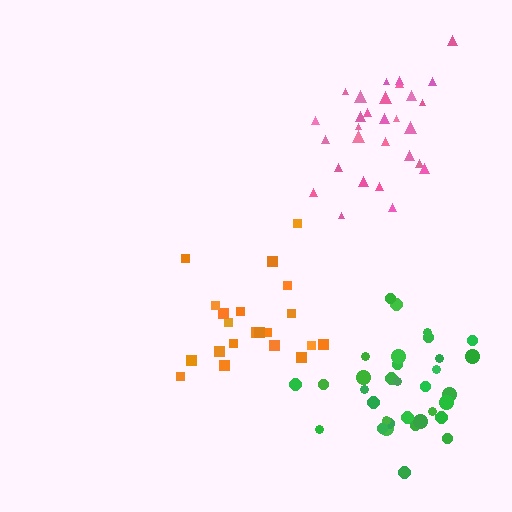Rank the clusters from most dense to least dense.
green, pink, orange.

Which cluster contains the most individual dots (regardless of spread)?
Green (34).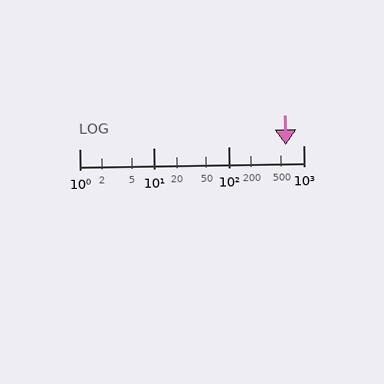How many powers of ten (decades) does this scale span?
The scale spans 3 decades, from 1 to 1000.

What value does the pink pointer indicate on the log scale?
The pointer indicates approximately 580.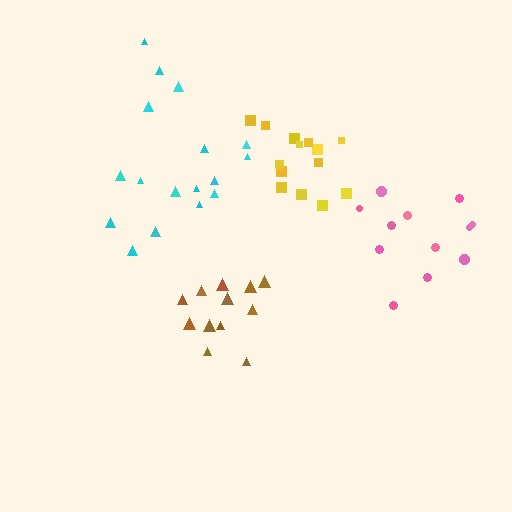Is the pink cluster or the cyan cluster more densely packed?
Pink.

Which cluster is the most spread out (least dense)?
Cyan.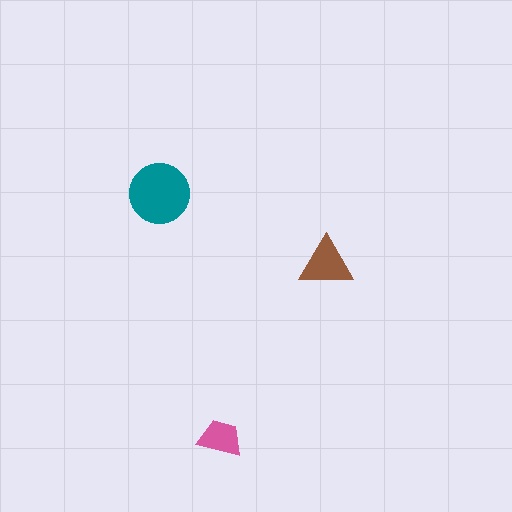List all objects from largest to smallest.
The teal circle, the brown triangle, the pink trapezoid.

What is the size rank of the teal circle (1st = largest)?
1st.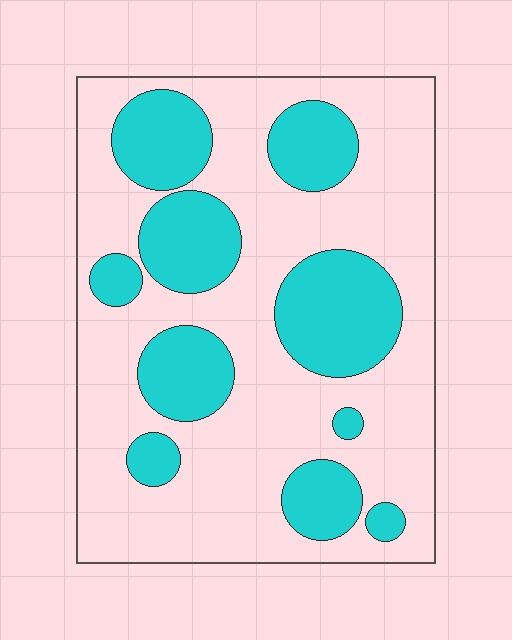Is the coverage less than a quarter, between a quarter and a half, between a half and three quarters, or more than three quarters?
Between a quarter and a half.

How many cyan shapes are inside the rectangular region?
10.